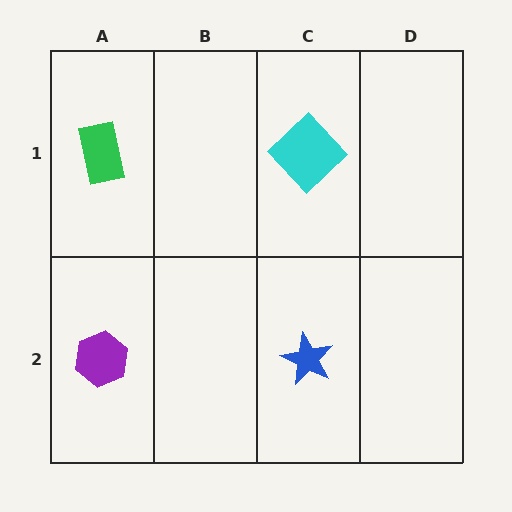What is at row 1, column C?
A cyan diamond.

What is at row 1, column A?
A green rectangle.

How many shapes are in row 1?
2 shapes.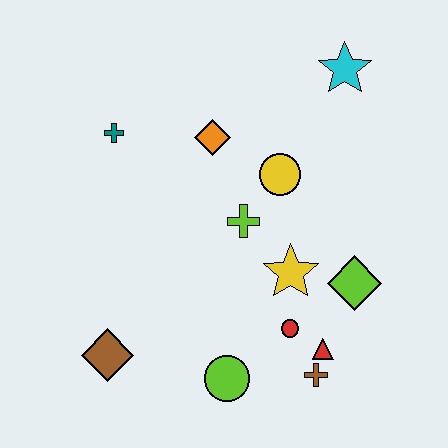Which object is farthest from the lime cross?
The brown diamond is farthest from the lime cross.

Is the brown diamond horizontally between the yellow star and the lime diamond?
No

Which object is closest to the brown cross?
The red triangle is closest to the brown cross.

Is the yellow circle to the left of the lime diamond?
Yes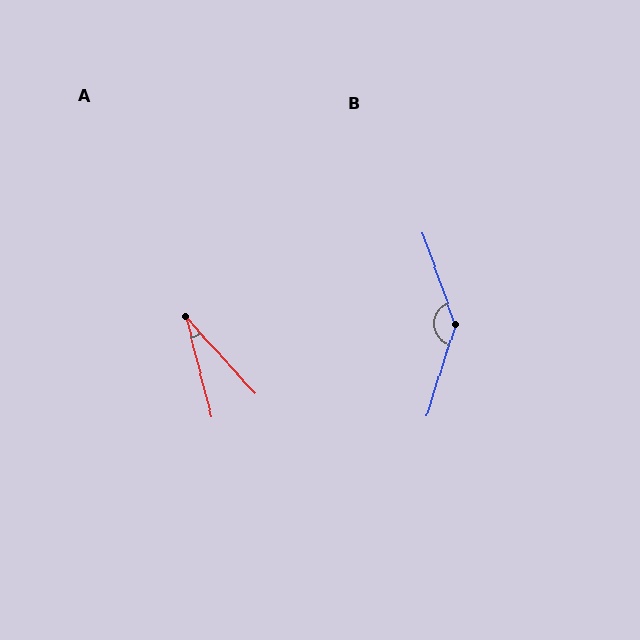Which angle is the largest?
B, at approximately 143 degrees.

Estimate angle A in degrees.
Approximately 27 degrees.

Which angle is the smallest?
A, at approximately 27 degrees.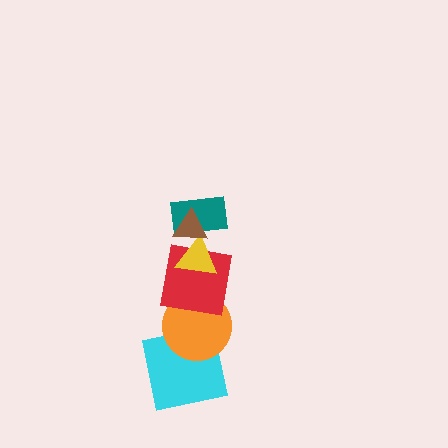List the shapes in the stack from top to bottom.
From top to bottom: the brown triangle, the teal rectangle, the yellow triangle, the red square, the orange circle, the cyan square.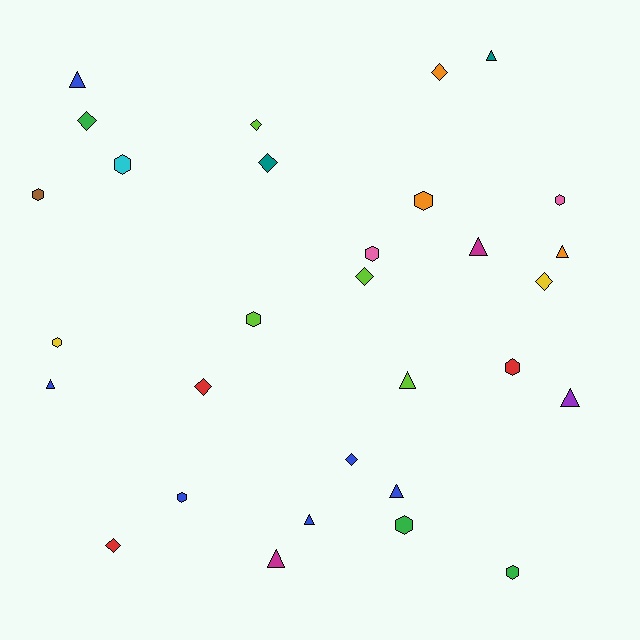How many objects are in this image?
There are 30 objects.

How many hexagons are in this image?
There are 11 hexagons.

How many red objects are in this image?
There are 3 red objects.